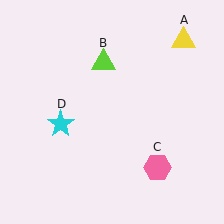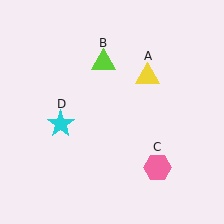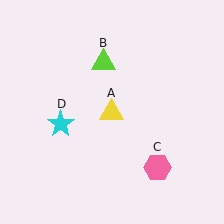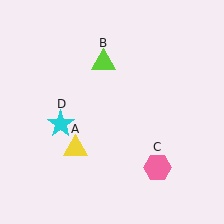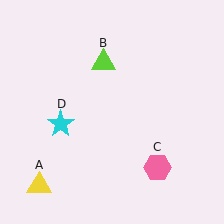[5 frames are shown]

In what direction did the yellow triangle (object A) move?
The yellow triangle (object A) moved down and to the left.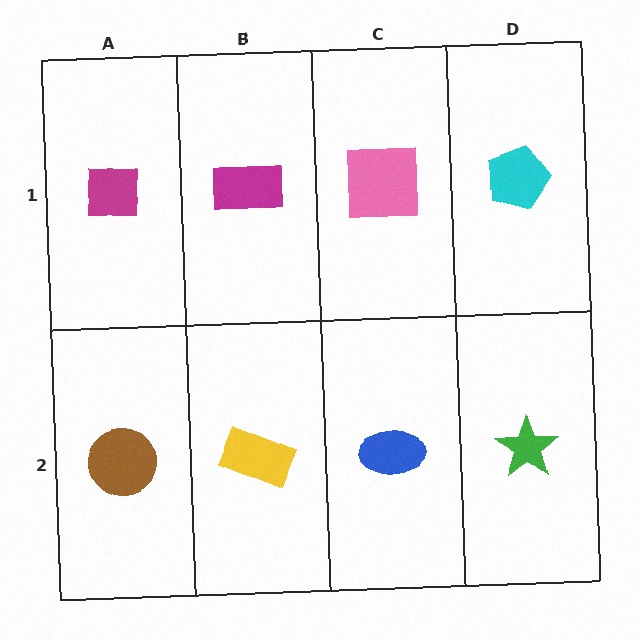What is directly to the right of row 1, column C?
A cyan pentagon.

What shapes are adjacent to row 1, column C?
A blue ellipse (row 2, column C), a magenta rectangle (row 1, column B), a cyan pentagon (row 1, column D).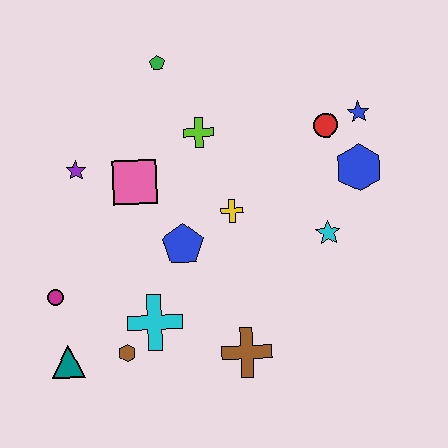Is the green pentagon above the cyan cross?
Yes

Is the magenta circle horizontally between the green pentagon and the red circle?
No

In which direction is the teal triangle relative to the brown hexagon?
The teal triangle is to the left of the brown hexagon.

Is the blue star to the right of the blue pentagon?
Yes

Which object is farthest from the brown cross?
The green pentagon is farthest from the brown cross.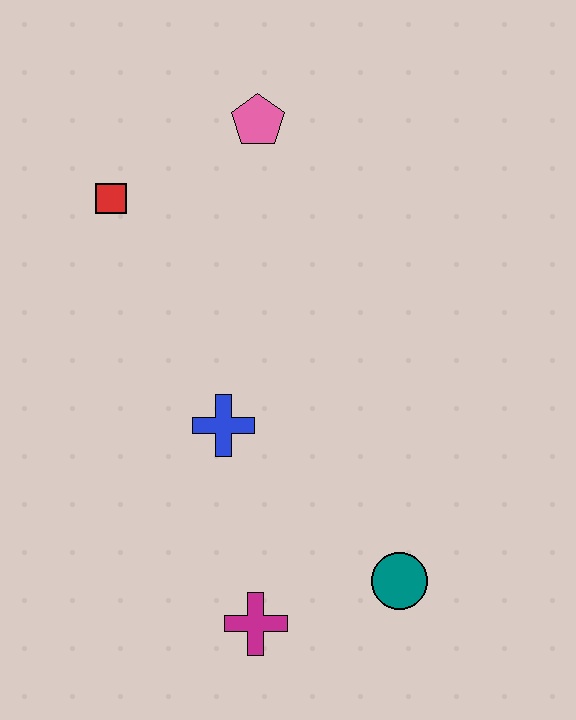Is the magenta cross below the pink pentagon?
Yes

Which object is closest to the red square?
The pink pentagon is closest to the red square.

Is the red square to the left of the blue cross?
Yes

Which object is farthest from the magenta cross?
The pink pentagon is farthest from the magenta cross.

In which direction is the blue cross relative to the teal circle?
The blue cross is to the left of the teal circle.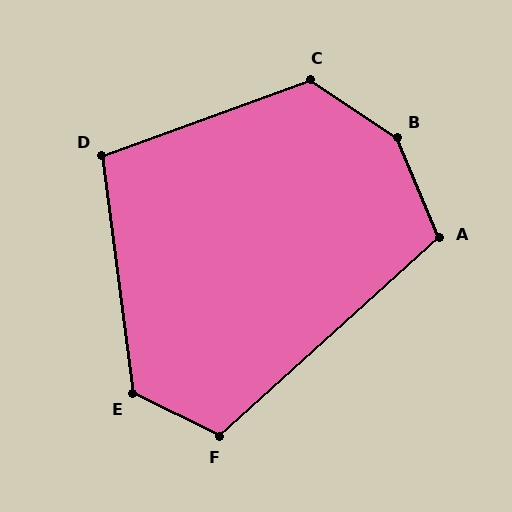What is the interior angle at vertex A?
Approximately 109 degrees (obtuse).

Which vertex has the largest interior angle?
B, at approximately 147 degrees.